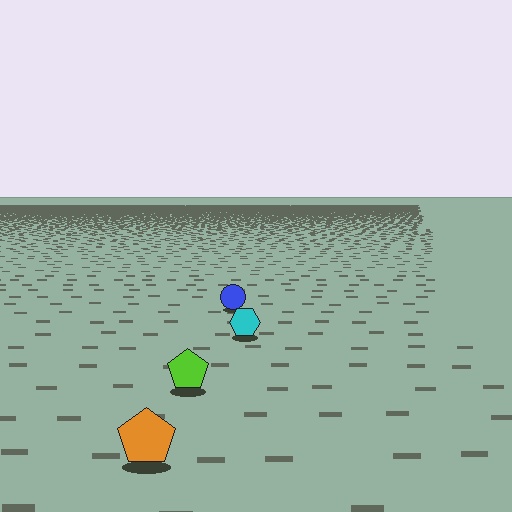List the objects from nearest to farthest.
From nearest to farthest: the orange pentagon, the lime pentagon, the cyan hexagon, the blue circle.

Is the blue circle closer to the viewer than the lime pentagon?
No. The lime pentagon is closer — you can tell from the texture gradient: the ground texture is coarser near it.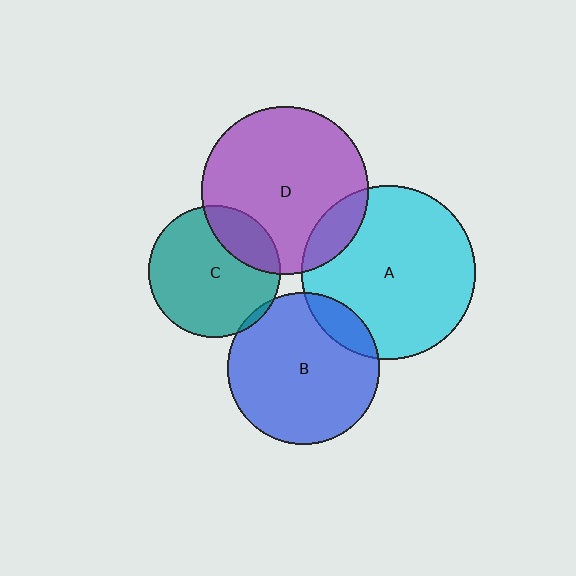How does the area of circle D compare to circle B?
Approximately 1.2 times.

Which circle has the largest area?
Circle A (cyan).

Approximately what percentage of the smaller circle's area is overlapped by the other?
Approximately 15%.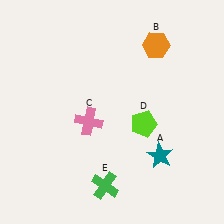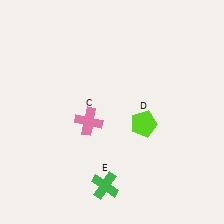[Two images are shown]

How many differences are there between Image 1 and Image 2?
There are 2 differences between the two images.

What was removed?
The teal star (A), the orange hexagon (B) were removed in Image 2.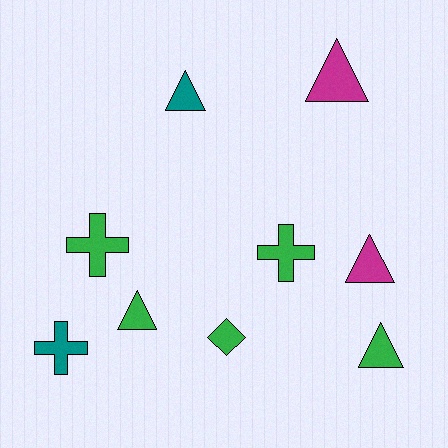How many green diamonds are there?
There is 1 green diamond.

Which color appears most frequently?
Green, with 5 objects.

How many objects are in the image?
There are 9 objects.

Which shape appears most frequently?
Triangle, with 5 objects.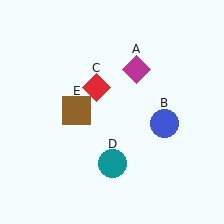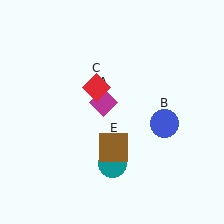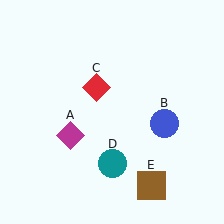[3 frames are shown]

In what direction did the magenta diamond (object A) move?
The magenta diamond (object A) moved down and to the left.